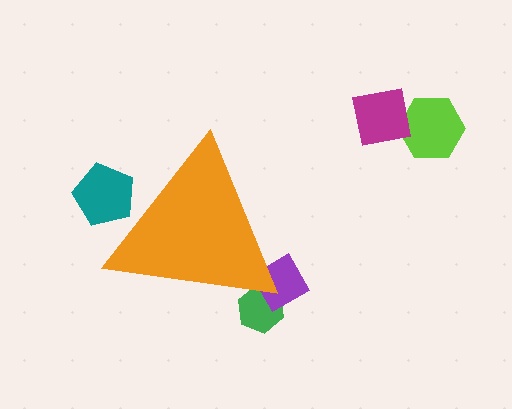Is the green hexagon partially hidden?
Yes, the green hexagon is partially hidden behind the orange triangle.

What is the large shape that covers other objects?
An orange triangle.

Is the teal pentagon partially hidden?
Yes, the teal pentagon is partially hidden behind the orange triangle.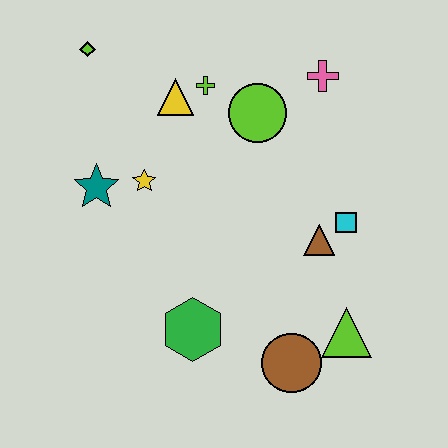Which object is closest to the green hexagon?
The brown circle is closest to the green hexagon.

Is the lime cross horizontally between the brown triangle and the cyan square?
No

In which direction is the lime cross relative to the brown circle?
The lime cross is above the brown circle.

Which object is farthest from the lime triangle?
The lime diamond is farthest from the lime triangle.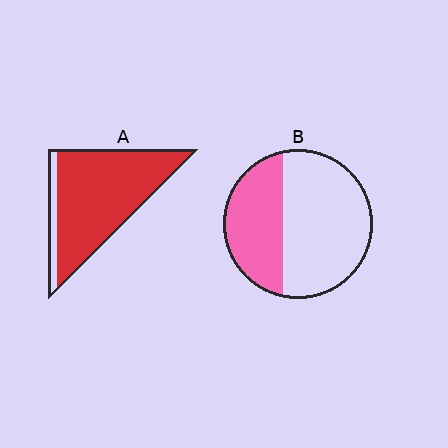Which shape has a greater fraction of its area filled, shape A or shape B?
Shape A.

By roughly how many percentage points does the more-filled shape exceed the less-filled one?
By roughly 50 percentage points (A over B).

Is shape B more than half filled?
No.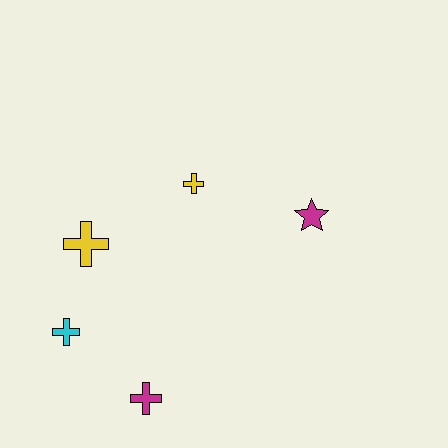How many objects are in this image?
There are 5 objects.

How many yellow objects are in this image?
There are 2 yellow objects.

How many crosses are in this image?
There are 4 crosses.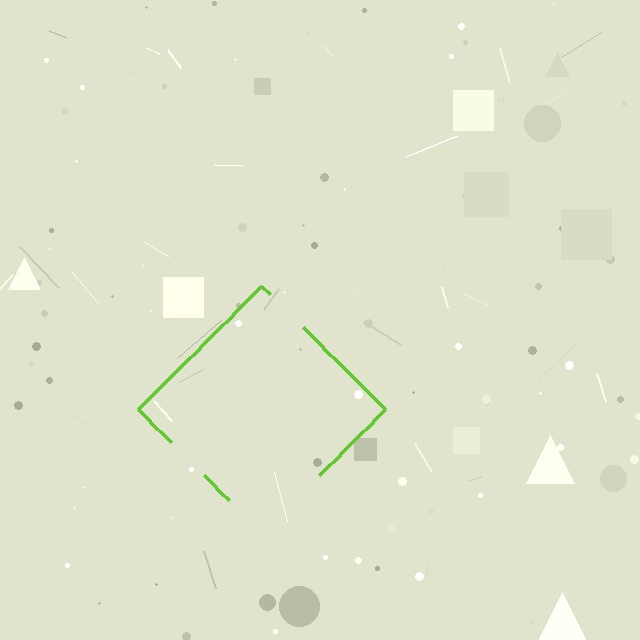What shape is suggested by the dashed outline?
The dashed outline suggests a diamond.